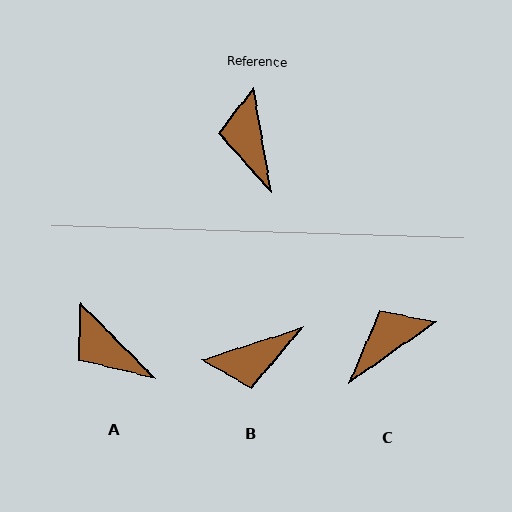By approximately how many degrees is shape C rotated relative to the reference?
Approximately 64 degrees clockwise.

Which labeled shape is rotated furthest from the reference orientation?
B, about 99 degrees away.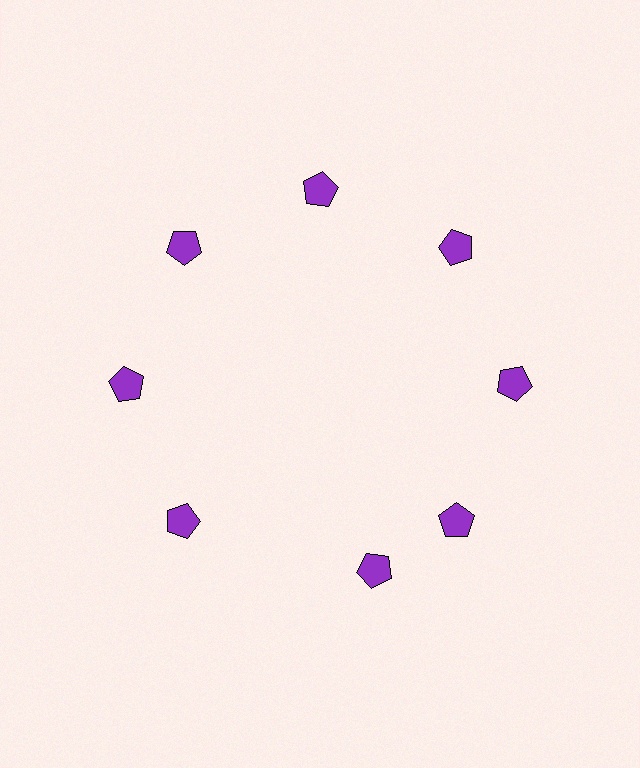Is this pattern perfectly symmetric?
No. The 8 purple pentagons are arranged in a ring, but one element near the 6 o'clock position is rotated out of alignment along the ring, breaking the 8-fold rotational symmetry.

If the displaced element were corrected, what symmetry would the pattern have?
It would have 8-fold rotational symmetry — the pattern would map onto itself every 45 degrees.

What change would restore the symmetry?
The symmetry would be restored by rotating it back into even spacing with its neighbors so that all 8 pentagons sit at equal angles and equal distance from the center.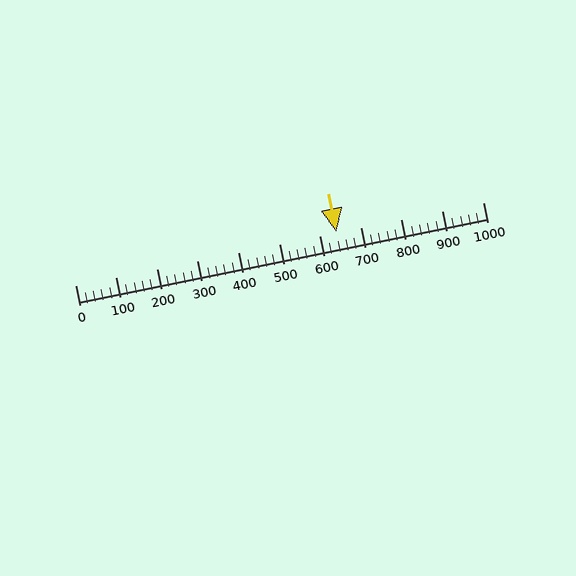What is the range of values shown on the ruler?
The ruler shows values from 0 to 1000.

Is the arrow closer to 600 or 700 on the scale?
The arrow is closer to 600.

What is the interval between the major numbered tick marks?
The major tick marks are spaced 100 units apart.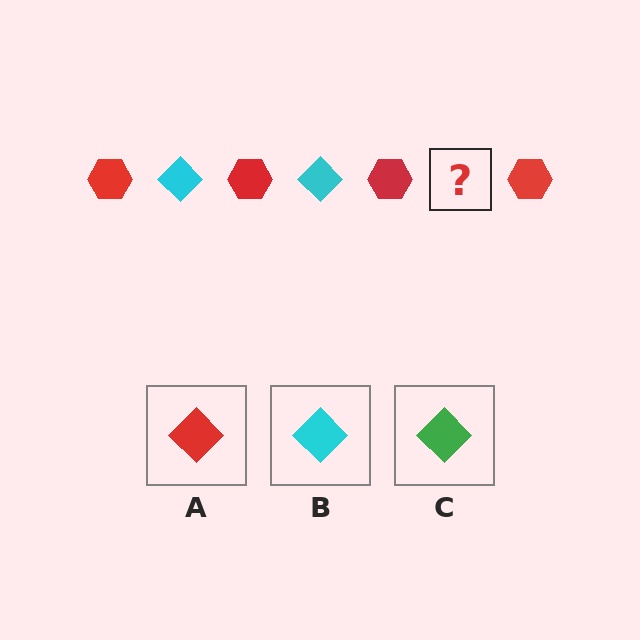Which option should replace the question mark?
Option B.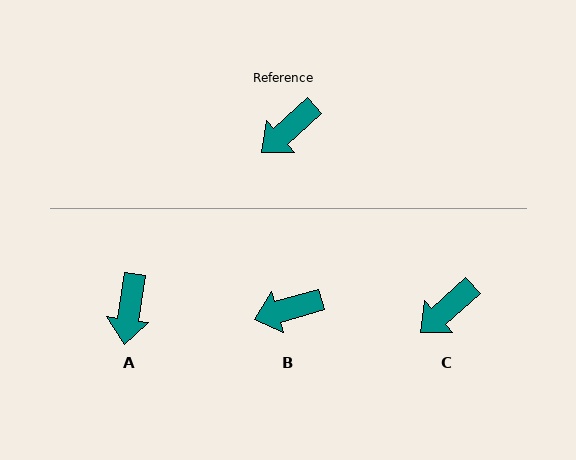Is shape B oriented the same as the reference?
No, it is off by about 25 degrees.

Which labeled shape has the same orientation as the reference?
C.